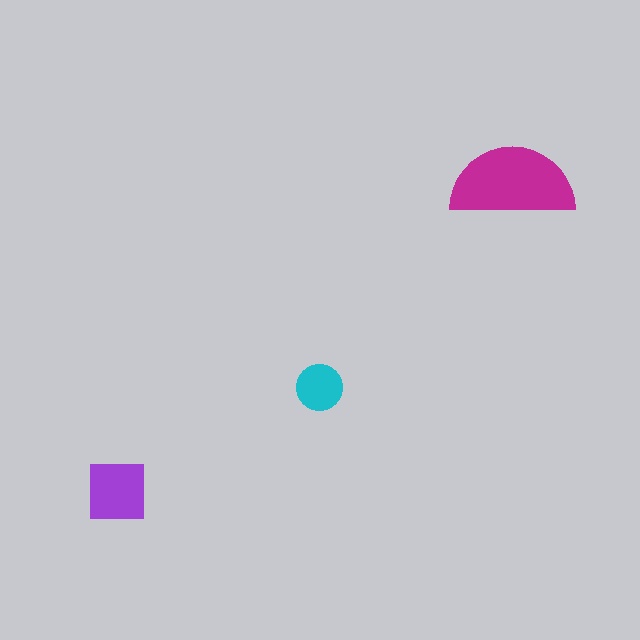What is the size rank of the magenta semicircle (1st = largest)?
1st.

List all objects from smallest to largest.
The cyan circle, the purple square, the magenta semicircle.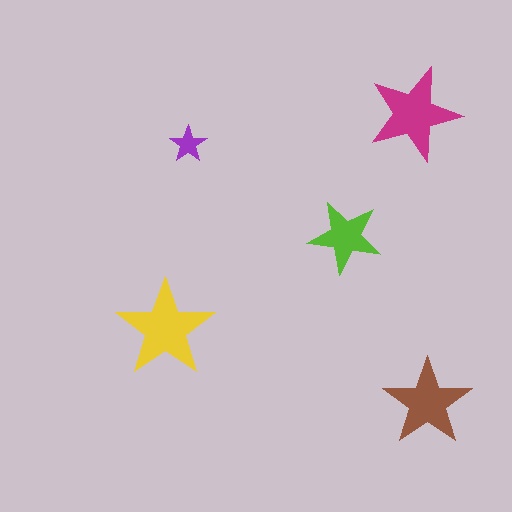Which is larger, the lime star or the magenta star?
The magenta one.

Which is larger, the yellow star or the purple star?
The yellow one.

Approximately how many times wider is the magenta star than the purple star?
About 2.5 times wider.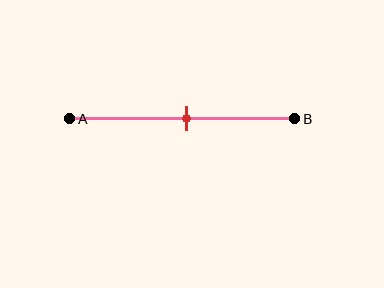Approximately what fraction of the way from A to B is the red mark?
The red mark is approximately 50% of the way from A to B.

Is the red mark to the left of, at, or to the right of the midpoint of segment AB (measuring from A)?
The red mark is approximately at the midpoint of segment AB.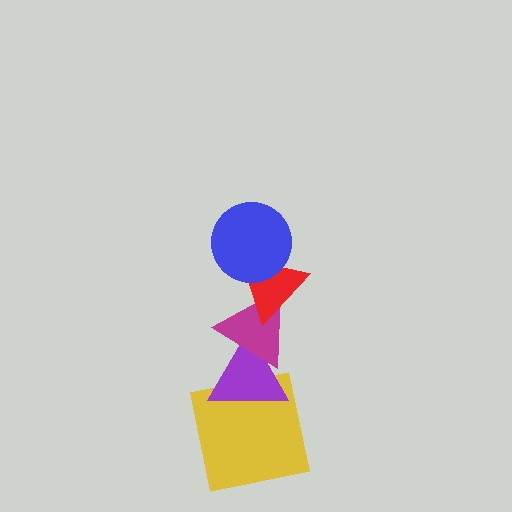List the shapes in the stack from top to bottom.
From top to bottom: the blue circle, the red triangle, the magenta triangle, the purple triangle, the yellow square.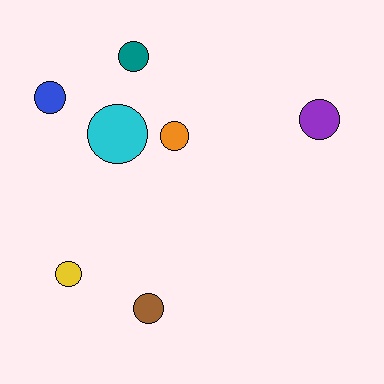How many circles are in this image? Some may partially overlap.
There are 7 circles.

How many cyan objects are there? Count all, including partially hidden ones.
There is 1 cyan object.